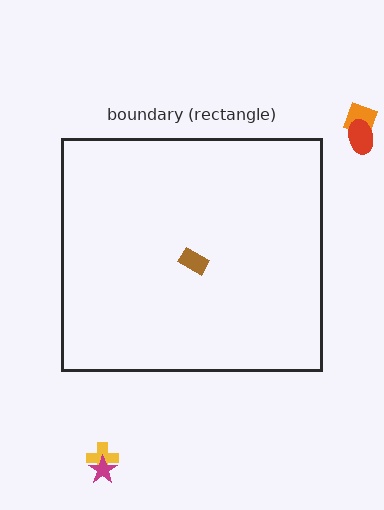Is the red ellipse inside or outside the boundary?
Outside.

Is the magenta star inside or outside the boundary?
Outside.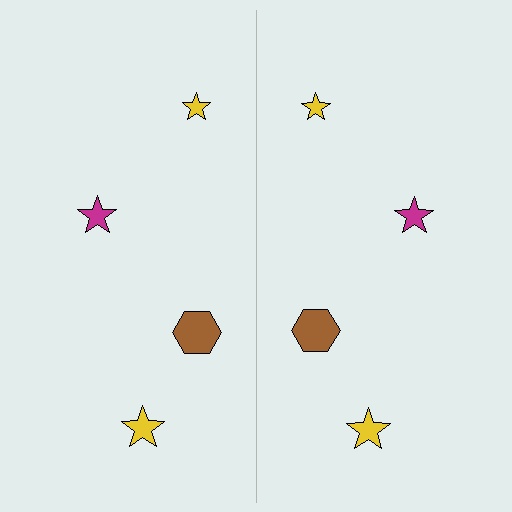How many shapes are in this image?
There are 8 shapes in this image.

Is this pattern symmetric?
Yes, this pattern has bilateral (reflection) symmetry.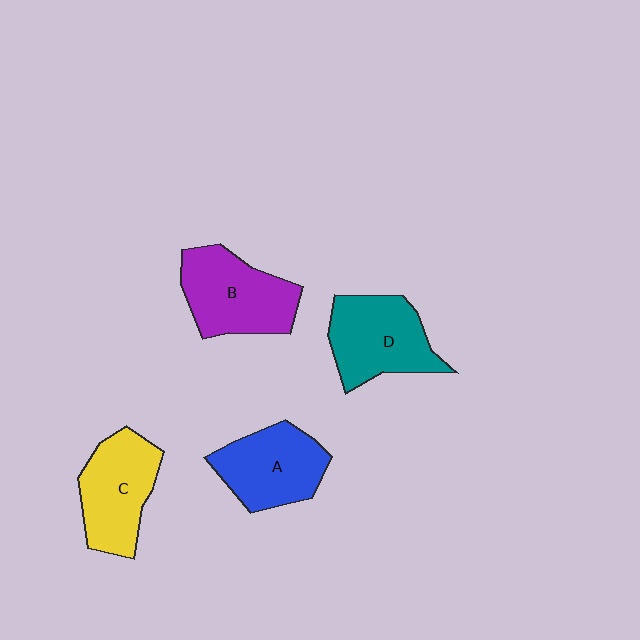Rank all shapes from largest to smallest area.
From largest to smallest: B (purple), D (teal), C (yellow), A (blue).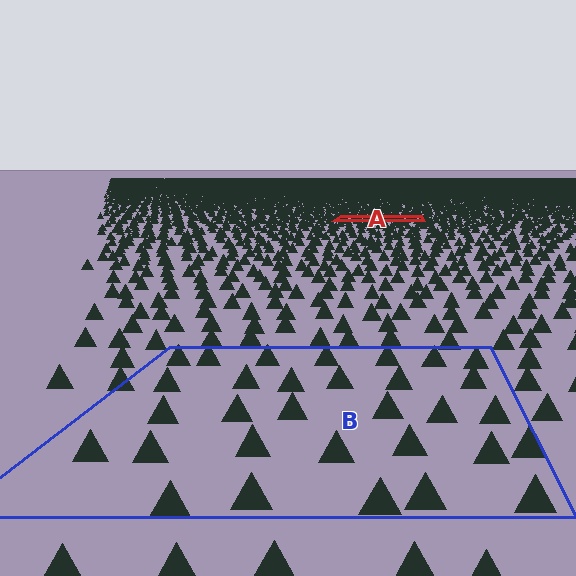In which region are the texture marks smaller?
The texture marks are smaller in region A, because it is farther away.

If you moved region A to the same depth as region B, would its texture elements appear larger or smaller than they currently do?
They would appear larger. At a closer depth, the same texture elements are projected at a bigger on-screen size.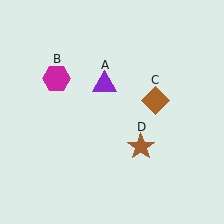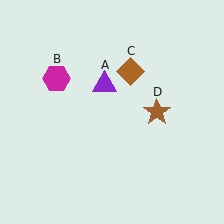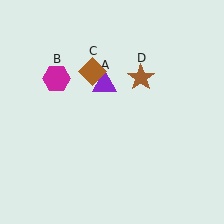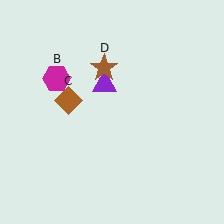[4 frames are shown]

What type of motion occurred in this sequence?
The brown diamond (object C), brown star (object D) rotated counterclockwise around the center of the scene.